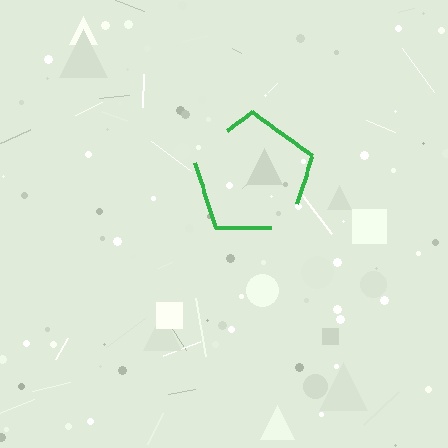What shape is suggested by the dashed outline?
The dashed outline suggests a pentagon.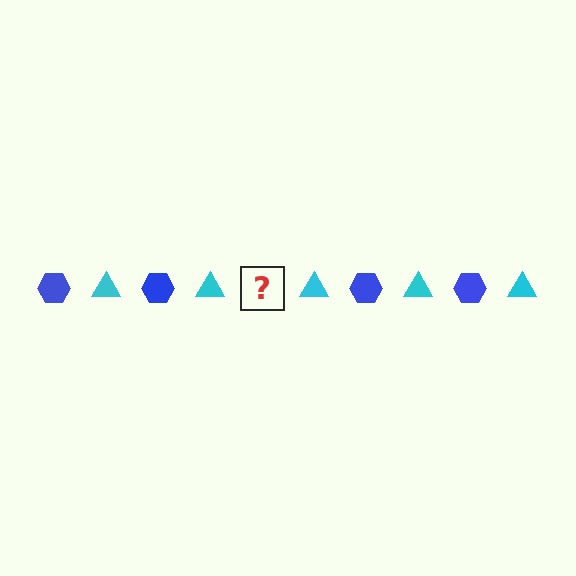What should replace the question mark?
The question mark should be replaced with a blue hexagon.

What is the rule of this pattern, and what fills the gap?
The rule is that the pattern alternates between blue hexagon and cyan triangle. The gap should be filled with a blue hexagon.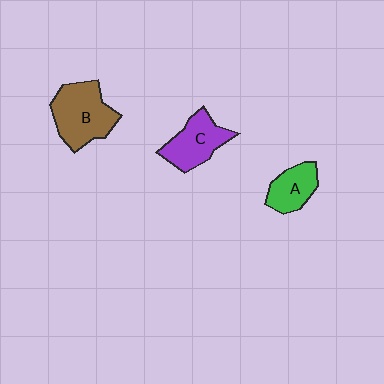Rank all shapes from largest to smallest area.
From largest to smallest: B (brown), C (purple), A (green).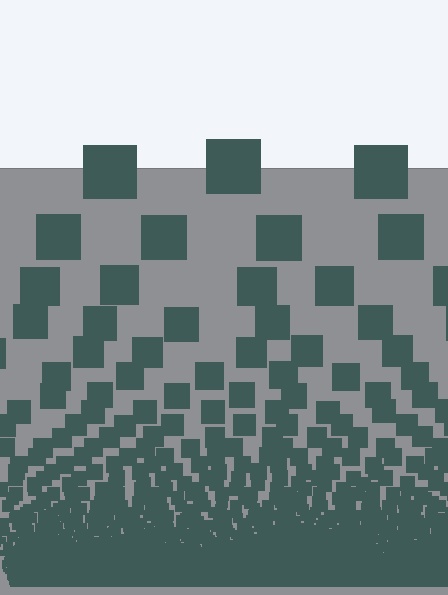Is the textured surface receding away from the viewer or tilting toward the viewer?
The surface appears to tilt toward the viewer. Texture elements get larger and sparser toward the top.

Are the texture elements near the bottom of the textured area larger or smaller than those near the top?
Smaller. The gradient is inverted — elements near the bottom are smaller and denser.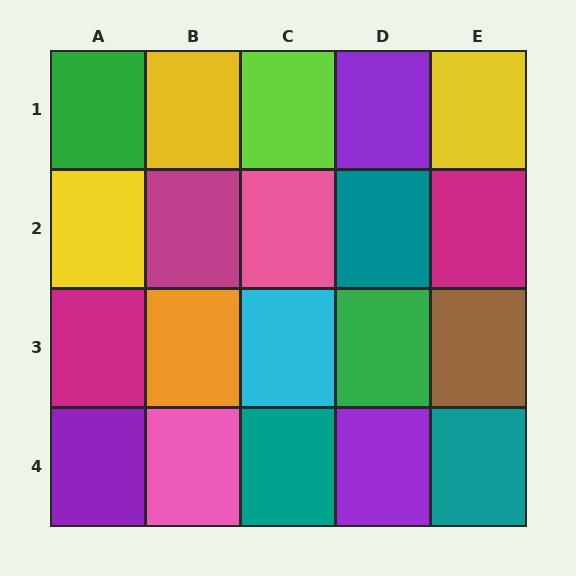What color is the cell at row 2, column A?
Yellow.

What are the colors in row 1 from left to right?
Green, yellow, lime, purple, yellow.